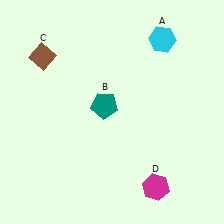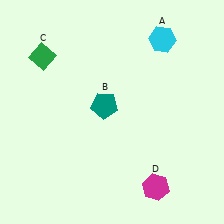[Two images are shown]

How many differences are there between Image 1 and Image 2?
There is 1 difference between the two images.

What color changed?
The diamond (C) changed from brown in Image 1 to green in Image 2.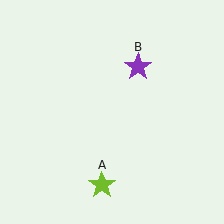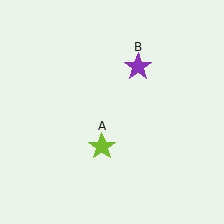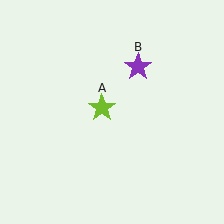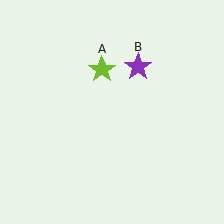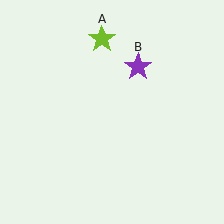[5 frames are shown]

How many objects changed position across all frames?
1 object changed position: lime star (object A).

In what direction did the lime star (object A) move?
The lime star (object A) moved up.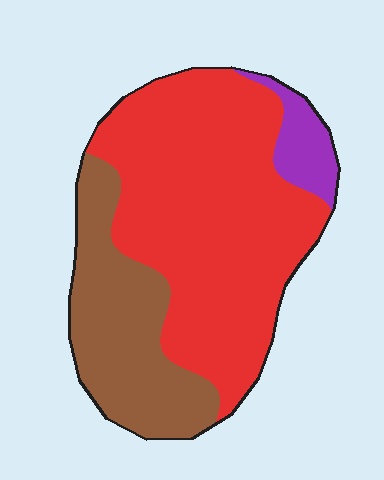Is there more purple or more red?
Red.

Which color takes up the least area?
Purple, at roughly 5%.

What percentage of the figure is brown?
Brown covers around 30% of the figure.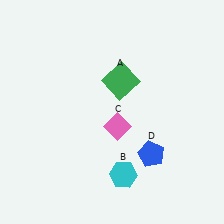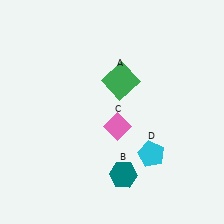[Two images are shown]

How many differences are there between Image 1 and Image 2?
There are 2 differences between the two images.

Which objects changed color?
B changed from cyan to teal. D changed from blue to cyan.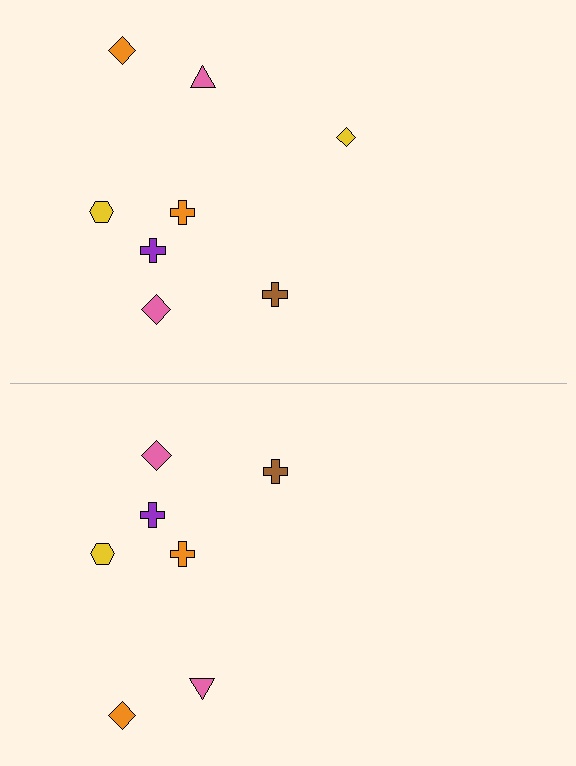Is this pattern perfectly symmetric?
No, the pattern is not perfectly symmetric. A yellow diamond is missing from the bottom side.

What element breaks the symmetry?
A yellow diamond is missing from the bottom side.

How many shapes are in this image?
There are 15 shapes in this image.